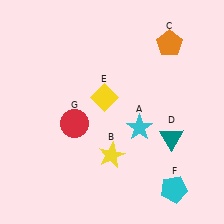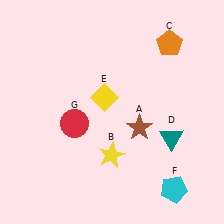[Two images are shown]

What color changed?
The star (A) changed from cyan in Image 1 to brown in Image 2.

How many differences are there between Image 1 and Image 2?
There is 1 difference between the two images.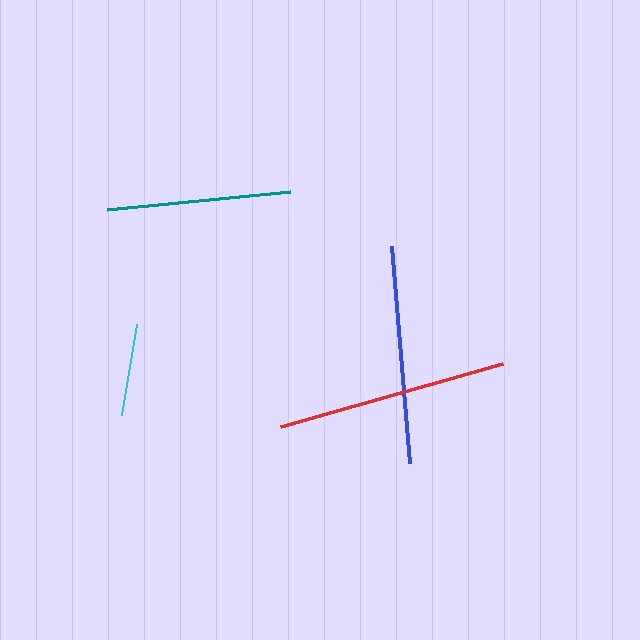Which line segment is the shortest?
The cyan line is the shortest at approximately 92 pixels.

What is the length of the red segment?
The red segment is approximately 231 pixels long.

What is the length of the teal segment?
The teal segment is approximately 184 pixels long.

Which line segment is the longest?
The red line is the longest at approximately 231 pixels.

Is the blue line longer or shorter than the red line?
The red line is longer than the blue line.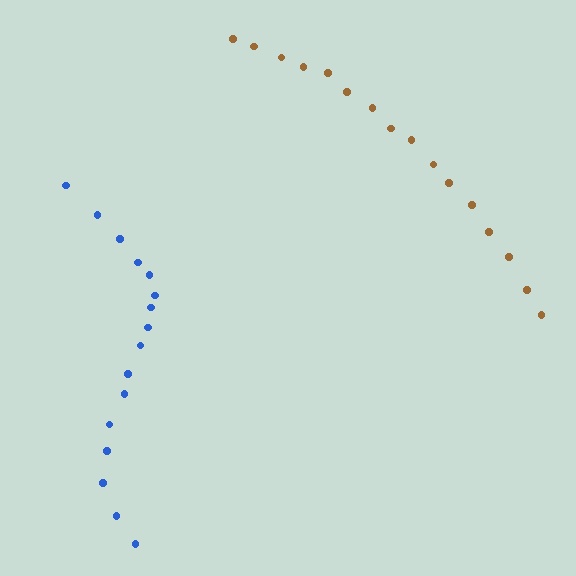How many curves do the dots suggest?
There are 2 distinct paths.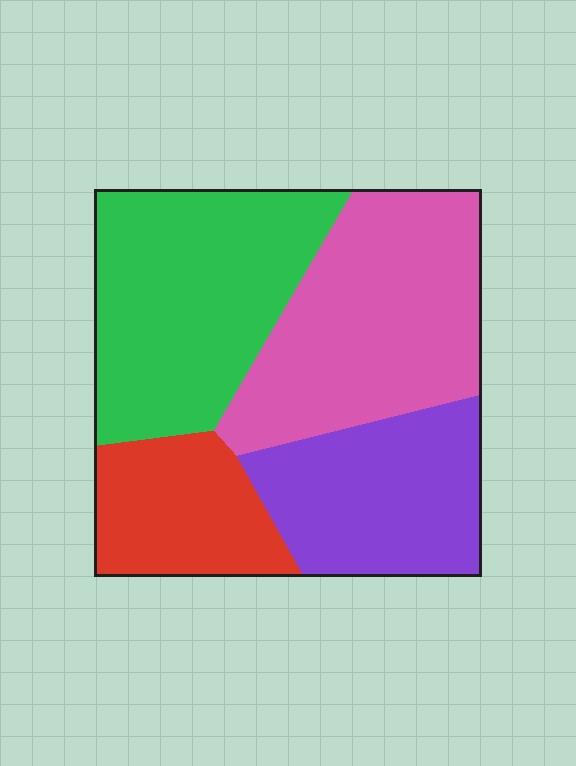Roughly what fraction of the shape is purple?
Purple takes up about one fifth (1/5) of the shape.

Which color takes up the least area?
Red, at roughly 15%.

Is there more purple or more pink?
Pink.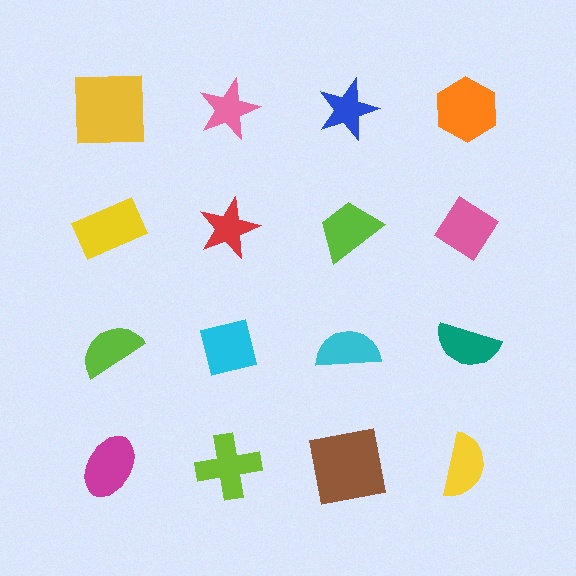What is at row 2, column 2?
A red star.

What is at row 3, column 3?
A cyan semicircle.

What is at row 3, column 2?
A cyan square.